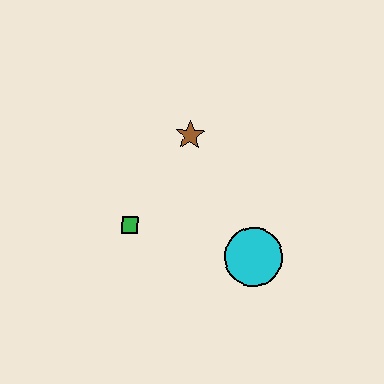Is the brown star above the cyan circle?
Yes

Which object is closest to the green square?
The brown star is closest to the green square.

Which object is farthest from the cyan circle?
The brown star is farthest from the cyan circle.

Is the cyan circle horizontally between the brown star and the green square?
No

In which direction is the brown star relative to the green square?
The brown star is above the green square.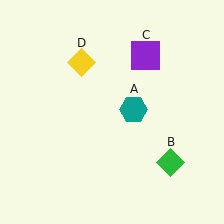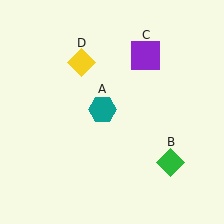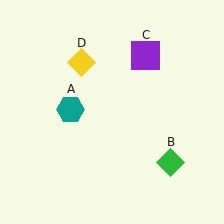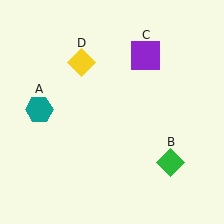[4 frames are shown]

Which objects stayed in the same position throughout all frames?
Green diamond (object B) and purple square (object C) and yellow diamond (object D) remained stationary.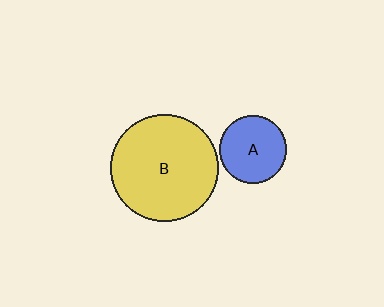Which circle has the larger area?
Circle B (yellow).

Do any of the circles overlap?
No, none of the circles overlap.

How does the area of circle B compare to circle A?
Approximately 2.5 times.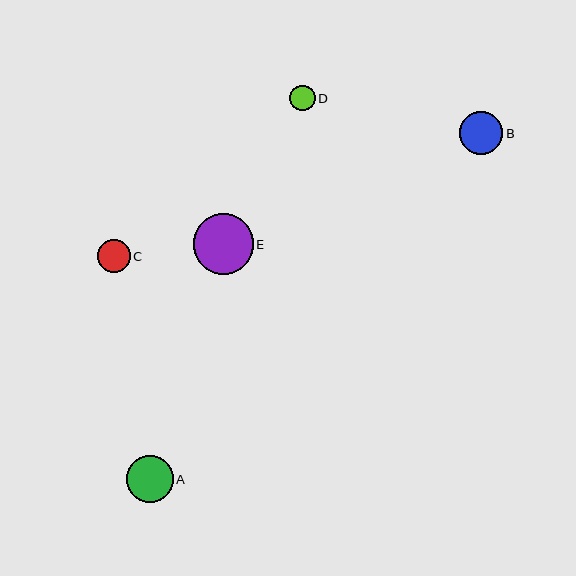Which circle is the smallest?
Circle D is the smallest with a size of approximately 25 pixels.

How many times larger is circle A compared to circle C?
Circle A is approximately 1.4 times the size of circle C.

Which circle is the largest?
Circle E is the largest with a size of approximately 60 pixels.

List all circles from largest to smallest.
From largest to smallest: E, A, B, C, D.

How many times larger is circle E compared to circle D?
Circle E is approximately 2.4 times the size of circle D.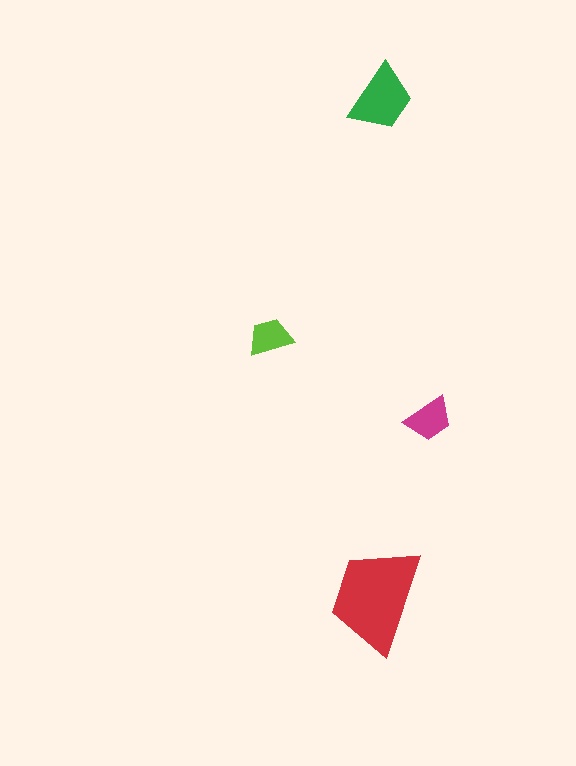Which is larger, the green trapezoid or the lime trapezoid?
The green one.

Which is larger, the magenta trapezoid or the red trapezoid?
The red one.